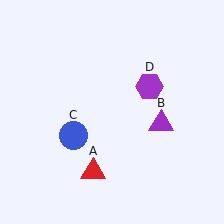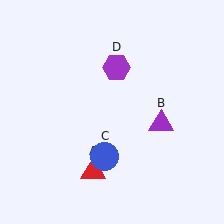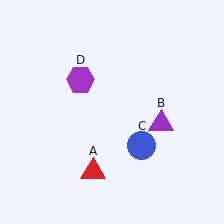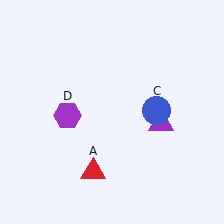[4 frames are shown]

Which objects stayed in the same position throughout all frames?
Red triangle (object A) and purple triangle (object B) remained stationary.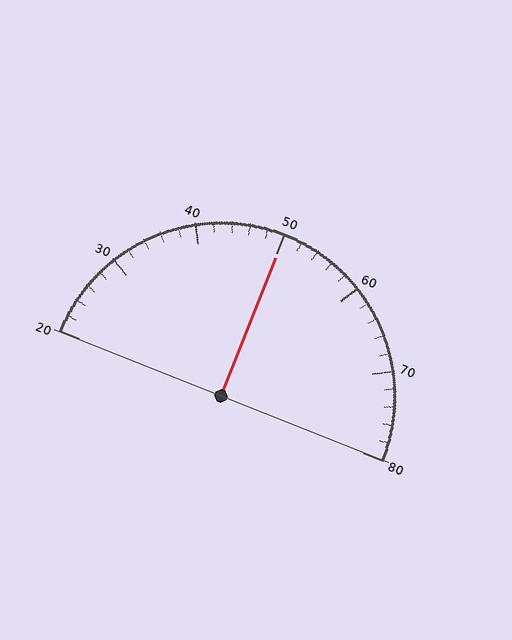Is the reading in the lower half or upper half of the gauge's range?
The reading is in the upper half of the range (20 to 80).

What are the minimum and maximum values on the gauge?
The gauge ranges from 20 to 80.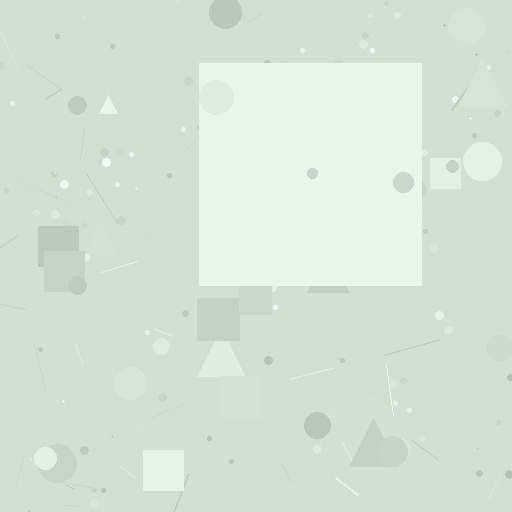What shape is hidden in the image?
A square is hidden in the image.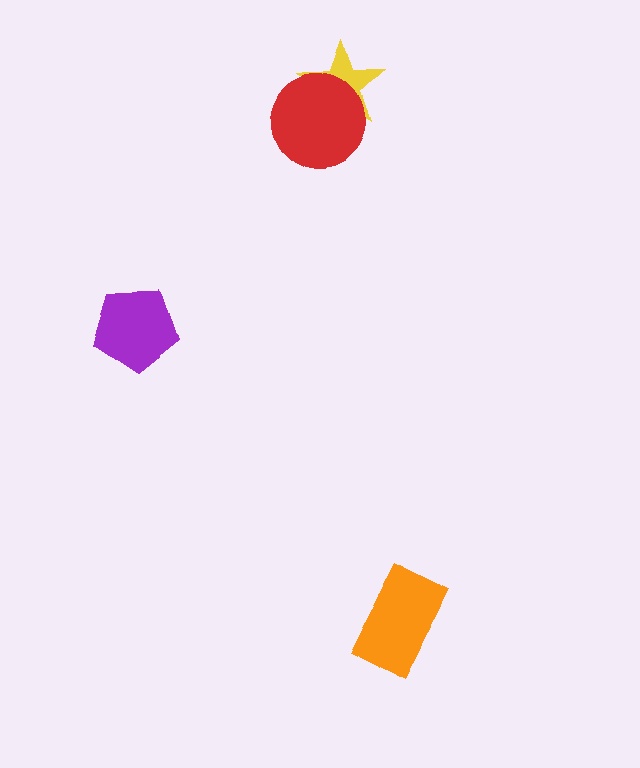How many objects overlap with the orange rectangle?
0 objects overlap with the orange rectangle.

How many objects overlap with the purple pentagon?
0 objects overlap with the purple pentagon.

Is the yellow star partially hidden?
Yes, it is partially covered by another shape.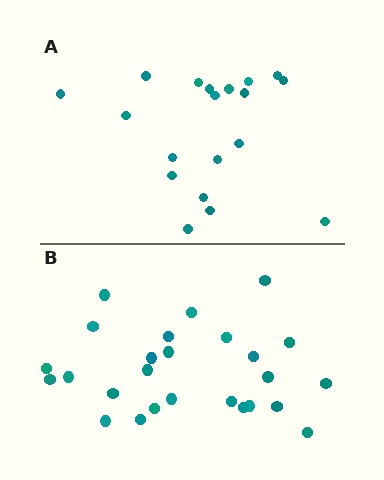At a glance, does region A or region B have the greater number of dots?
Region B (the bottom region) has more dots.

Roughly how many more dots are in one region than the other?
Region B has roughly 8 or so more dots than region A.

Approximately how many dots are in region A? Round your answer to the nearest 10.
About 20 dots. (The exact count is 19, which rounds to 20.)